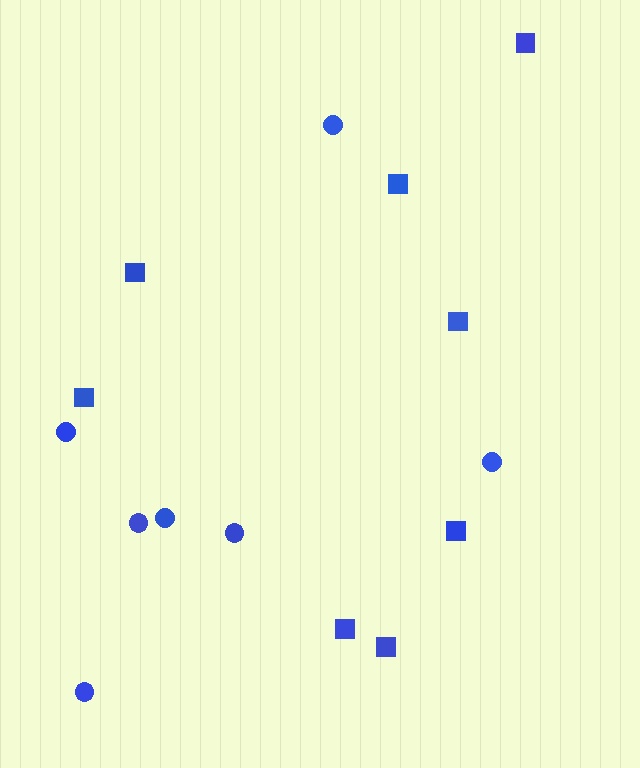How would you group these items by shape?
There are 2 groups: one group of squares (8) and one group of circles (7).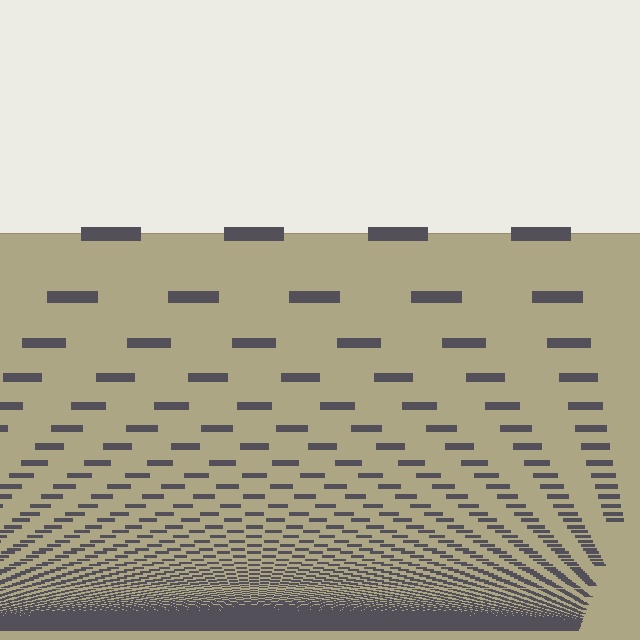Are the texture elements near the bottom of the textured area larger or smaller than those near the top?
Smaller. The gradient is inverted — elements near the bottom are smaller and denser.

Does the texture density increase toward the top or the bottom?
Density increases toward the bottom.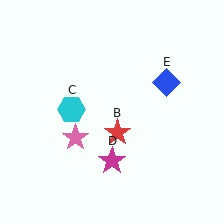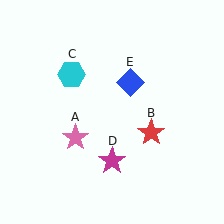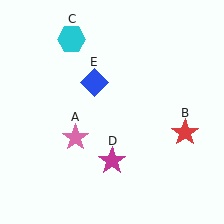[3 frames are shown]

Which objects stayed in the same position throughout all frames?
Pink star (object A) and magenta star (object D) remained stationary.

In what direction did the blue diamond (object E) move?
The blue diamond (object E) moved left.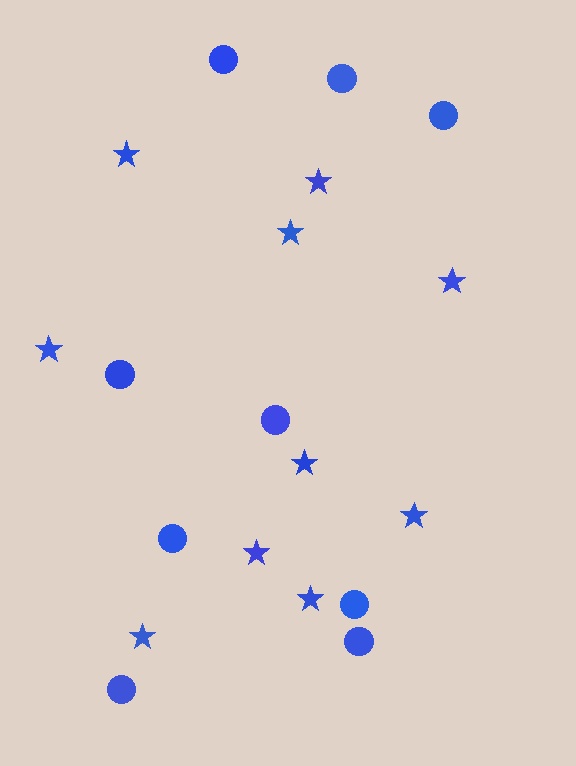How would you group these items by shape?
There are 2 groups: one group of circles (9) and one group of stars (10).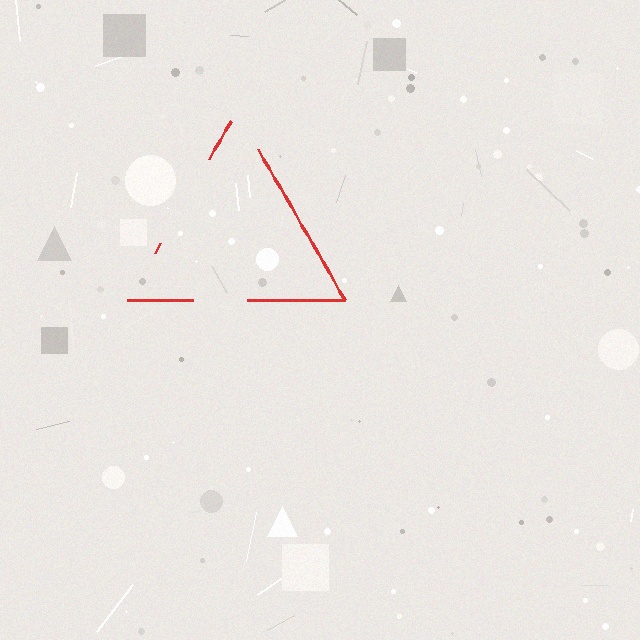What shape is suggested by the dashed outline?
The dashed outline suggests a triangle.